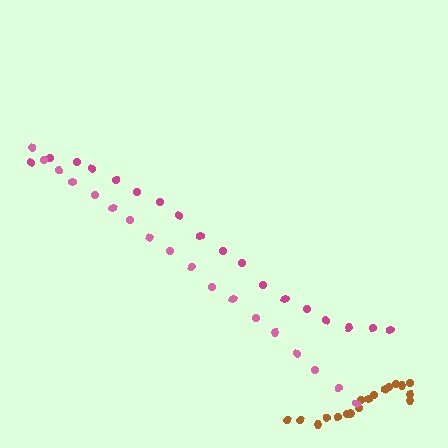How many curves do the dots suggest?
There are 3 distinct paths.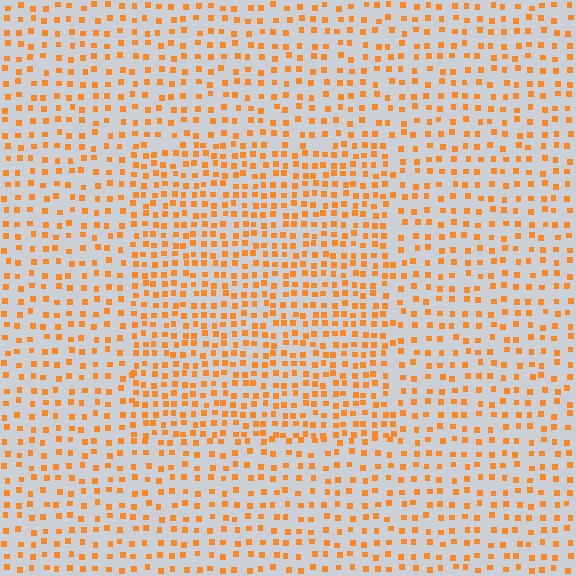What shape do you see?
I see a rectangle.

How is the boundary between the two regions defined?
The boundary is defined by a change in element density (approximately 1.6x ratio). All elements are the same color, size, and shape.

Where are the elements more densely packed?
The elements are more densely packed inside the rectangle boundary.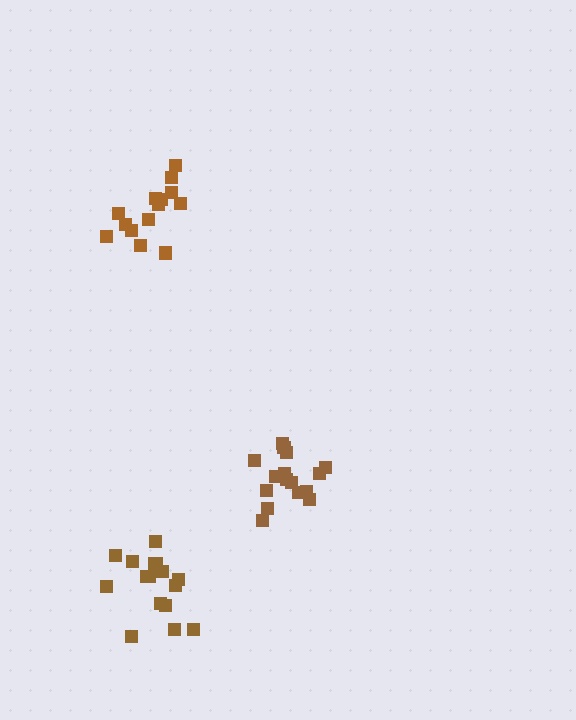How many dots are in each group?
Group 1: 16 dots, Group 2: 16 dots, Group 3: 14 dots (46 total).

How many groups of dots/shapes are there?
There are 3 groups.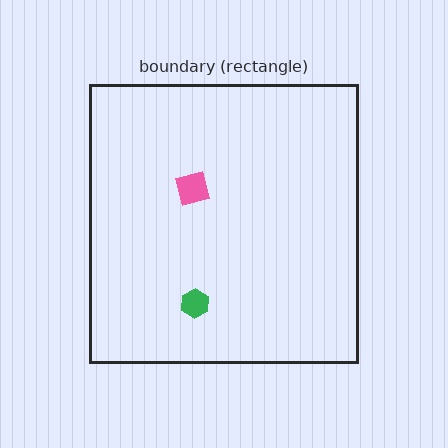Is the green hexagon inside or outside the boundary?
Inside.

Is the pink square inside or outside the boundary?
Inside.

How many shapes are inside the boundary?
2 inside, 0 outside.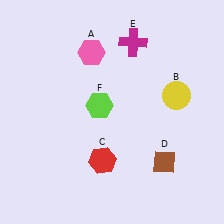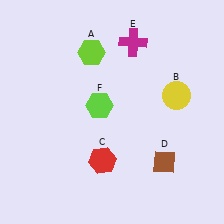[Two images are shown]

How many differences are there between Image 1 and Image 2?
There is 1 difference between the two images.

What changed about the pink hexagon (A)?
In Image 1, A is pink. In Image 2, it changed to lime.